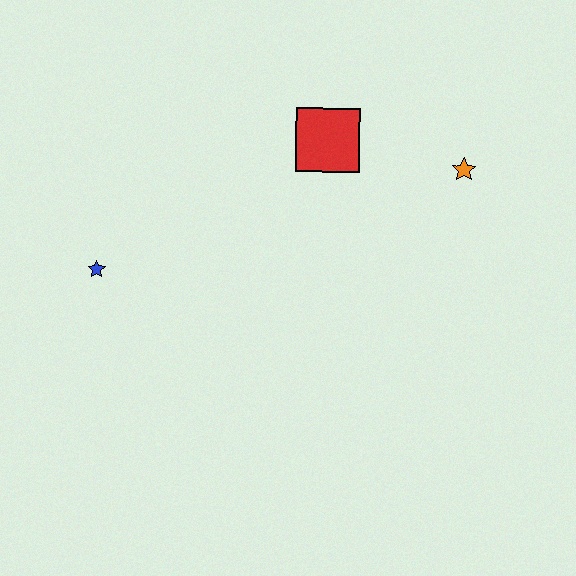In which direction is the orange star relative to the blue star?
The orange star is to the right of the blue star.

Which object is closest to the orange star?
The red square is closest to the orange star.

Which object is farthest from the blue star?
The orange star is farthest from the blue star.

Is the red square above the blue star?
Yes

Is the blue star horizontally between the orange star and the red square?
No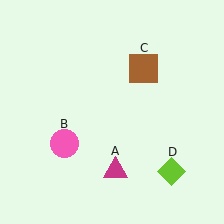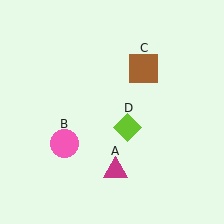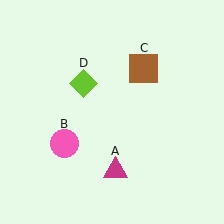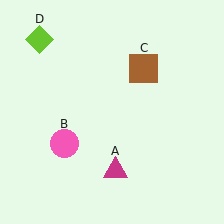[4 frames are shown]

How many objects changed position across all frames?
1 object changed position: lime diamond (object D).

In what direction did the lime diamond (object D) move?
The lime diamond (object D) moved up and to the left.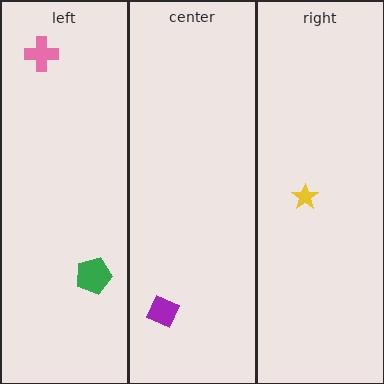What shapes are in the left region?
The pink cross, the green pentagon.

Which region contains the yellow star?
The right region.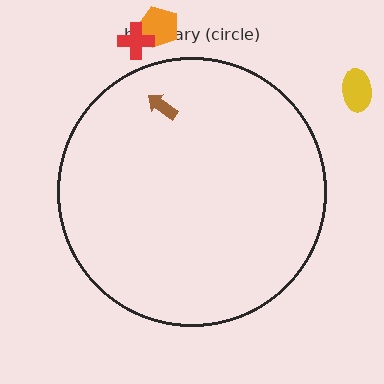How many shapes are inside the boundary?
1 inside, 3 outside.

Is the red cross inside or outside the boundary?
Outside.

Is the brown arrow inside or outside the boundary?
Inside.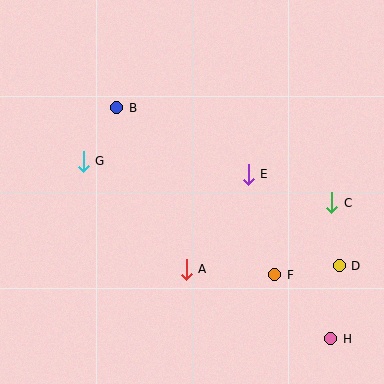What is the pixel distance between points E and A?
The distance between E and A is 114 pixels.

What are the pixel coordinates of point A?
Point A is at (186, 269).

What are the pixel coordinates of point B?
Point B is at (117, 108).